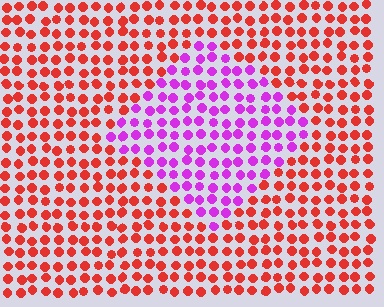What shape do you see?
I see a diamond.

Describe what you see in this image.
The image is filled with small red elements in a uniform arrangement. A diamond-shaped region is visible where the elements are tinted to a slightly different hue, forming a subtle color boundary.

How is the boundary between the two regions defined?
The boundary is defined purely by a slight shift in hue (about 66 degrees). Spacing, size, and orientation are identical on both sides.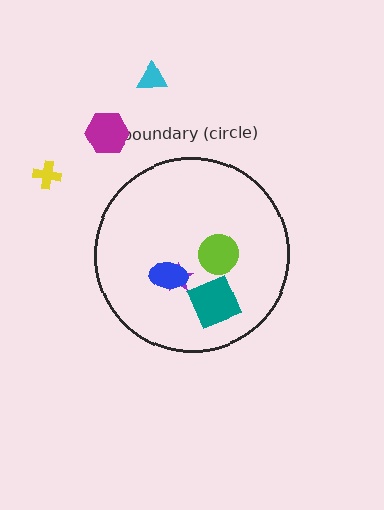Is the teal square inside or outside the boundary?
Inside.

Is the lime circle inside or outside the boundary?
Inside.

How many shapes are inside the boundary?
4 inside, 3 outside.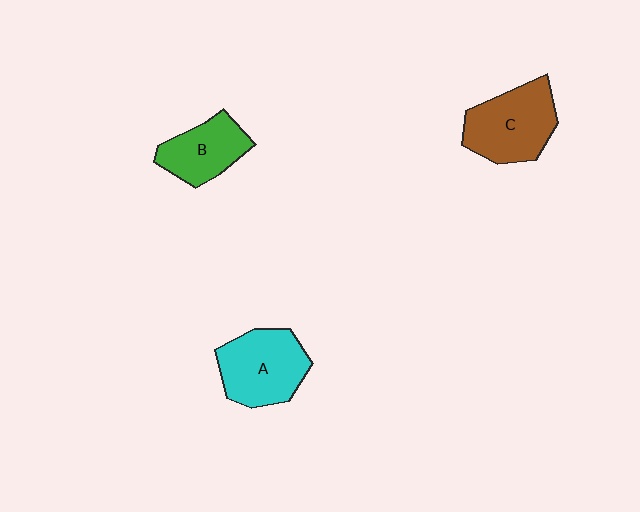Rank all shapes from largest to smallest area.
From largest to smallest: C (brown), A (cyan), B (green).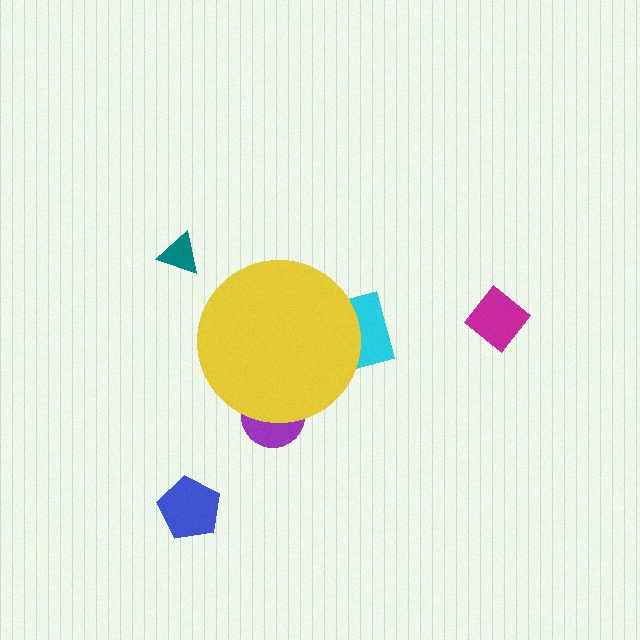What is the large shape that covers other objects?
A yellow circle.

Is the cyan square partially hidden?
Yes, the cyan square is partially hidden behind the yellow circle.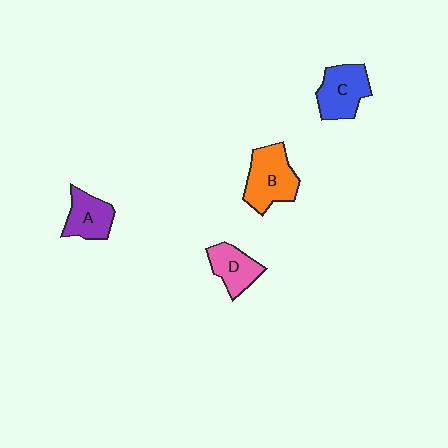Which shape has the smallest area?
Shape D (pink).